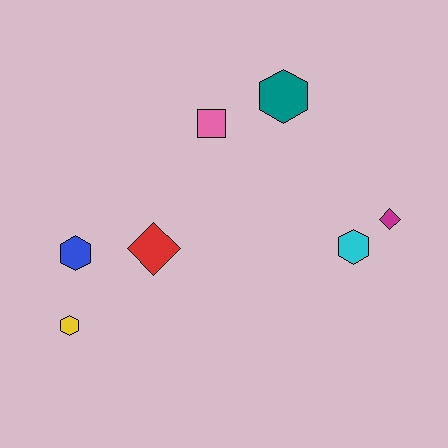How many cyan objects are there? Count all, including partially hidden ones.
There is 1 cyan object.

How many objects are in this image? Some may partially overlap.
There are 7 objects.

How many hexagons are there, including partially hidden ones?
There are 4 hexagons.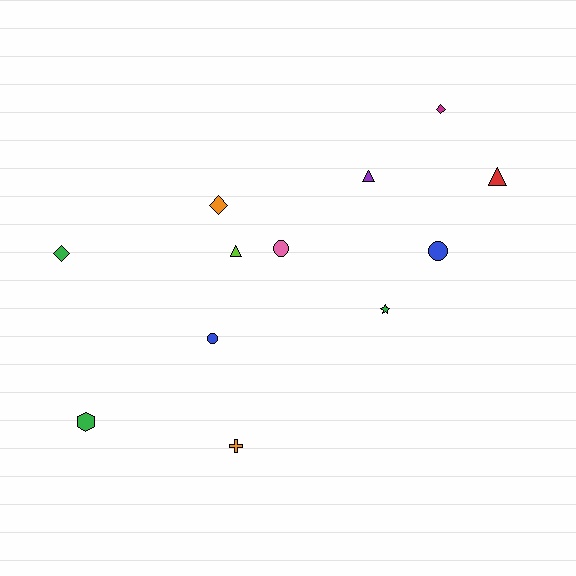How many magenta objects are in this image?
There is 1 magenta object.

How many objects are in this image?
There are 12 objects.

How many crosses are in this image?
There is 1 cross.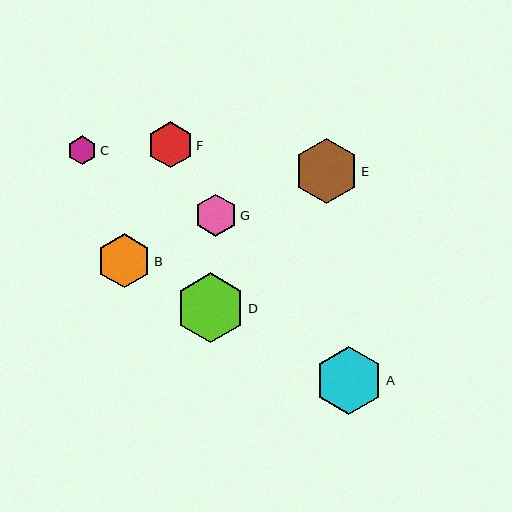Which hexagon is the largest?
Hexagon D is the largest with a size of approximately 70 pixels.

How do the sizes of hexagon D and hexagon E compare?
Hexagon D and hexagon E are approximately the same size.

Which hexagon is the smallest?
Hexagon C is the smallest with a size of approximately 29 pixels.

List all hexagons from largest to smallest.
From largest to smallest: D, A, E, B, F, G, C.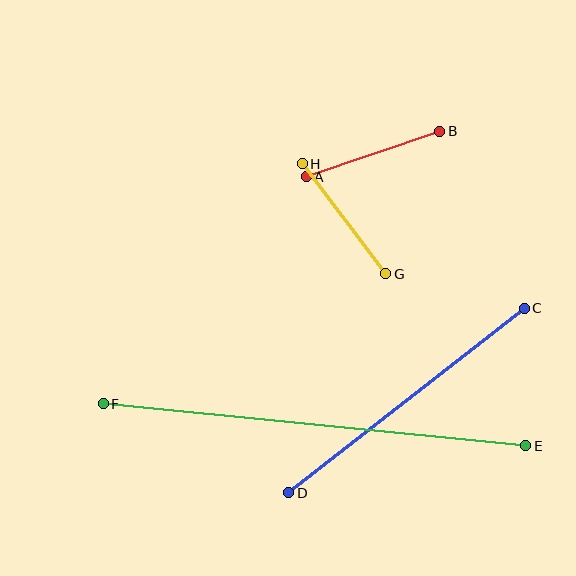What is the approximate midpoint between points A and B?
The midpoint is at approximately (373, 154) pixels.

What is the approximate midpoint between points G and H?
The midpoint is at approximately (344, 219) pixels.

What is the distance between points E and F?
The distance is approximately 425 pixels.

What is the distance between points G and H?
The distance is approximately 138 pixels.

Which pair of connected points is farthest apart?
Points E and F are farthest apart.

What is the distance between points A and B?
The distance is approximately 141 pixels.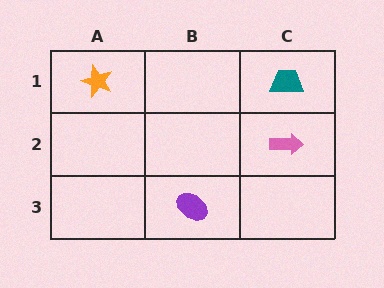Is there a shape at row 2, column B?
No, that cell is empty.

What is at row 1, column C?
A teal trapezoid.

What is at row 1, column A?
An orange star.